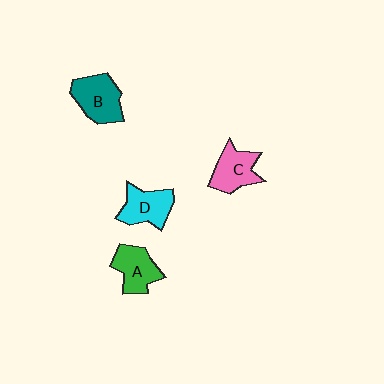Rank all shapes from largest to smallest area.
From largest to smallest: B (teal), D (cyan), A (green), C (pink).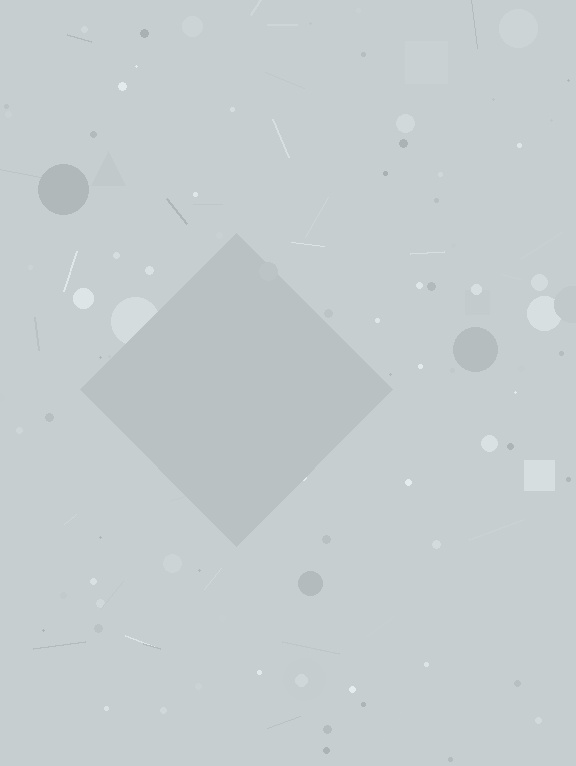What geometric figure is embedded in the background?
A diamond is embedded in the background.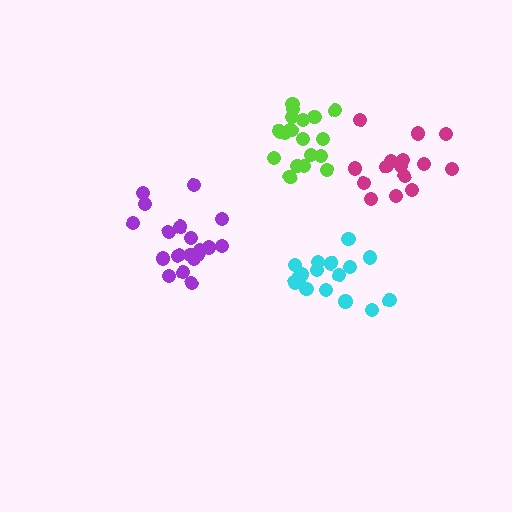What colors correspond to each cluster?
The clusters are colored: cyan, purple, magenta, lime.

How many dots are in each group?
Group 1: 16 dots, Group 2: 19 dots, Group 3: 15 dots, Group 4: 19 dots (69 total).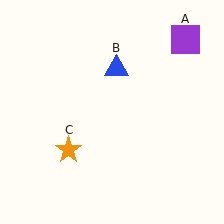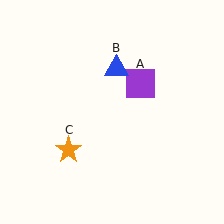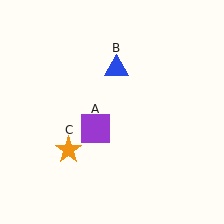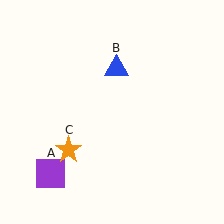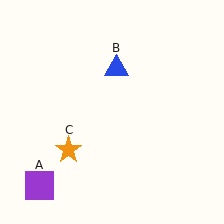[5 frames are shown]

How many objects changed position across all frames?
1 object changed position: purple square (object A).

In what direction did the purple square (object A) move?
The purple square (object A) moved down and to the left.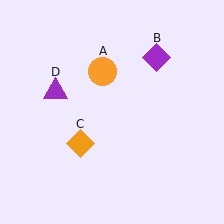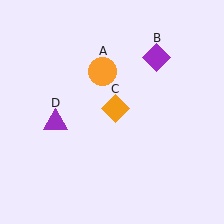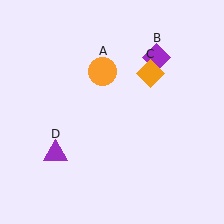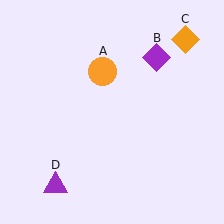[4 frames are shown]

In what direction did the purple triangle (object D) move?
The purple triangle (object D) moved down.